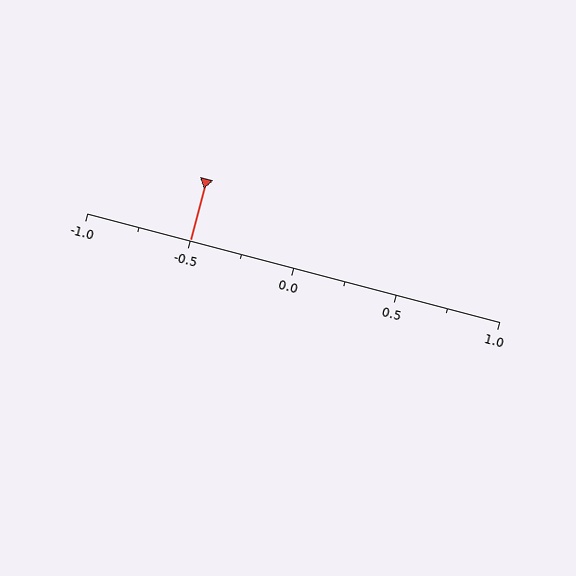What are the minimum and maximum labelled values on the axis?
The axis runs from -1.0 to 1.0.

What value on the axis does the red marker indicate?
The marker indicates approximately -0.5.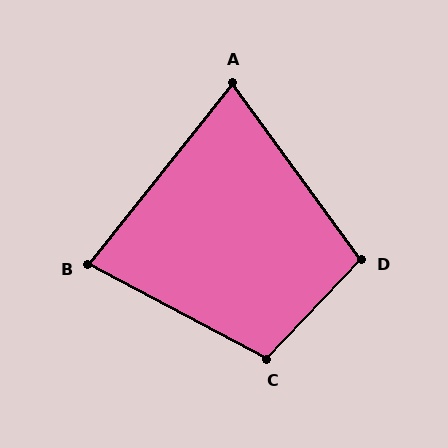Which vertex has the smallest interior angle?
A, at approximately 75 degrees.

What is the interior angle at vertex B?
Approximately 80 degrees (acute).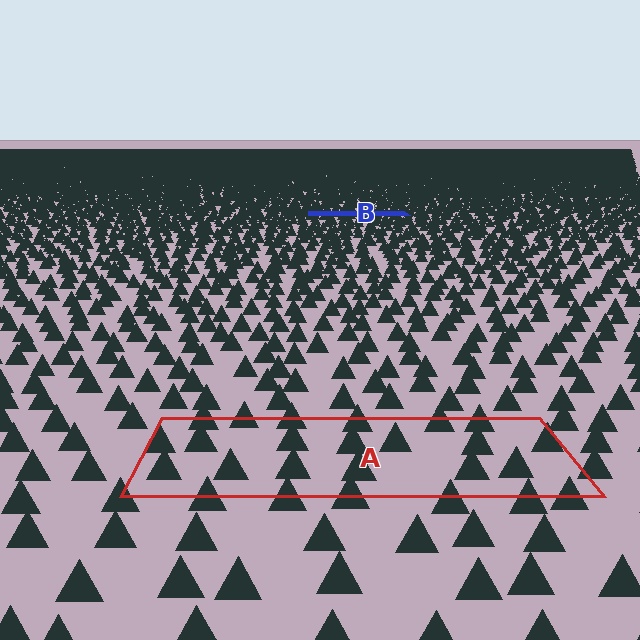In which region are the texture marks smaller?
The texture marks are smaller in region B, because it is farther away.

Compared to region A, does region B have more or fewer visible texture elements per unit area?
Region B has more texture elements per unit area — they are packed more densely because it is farther away.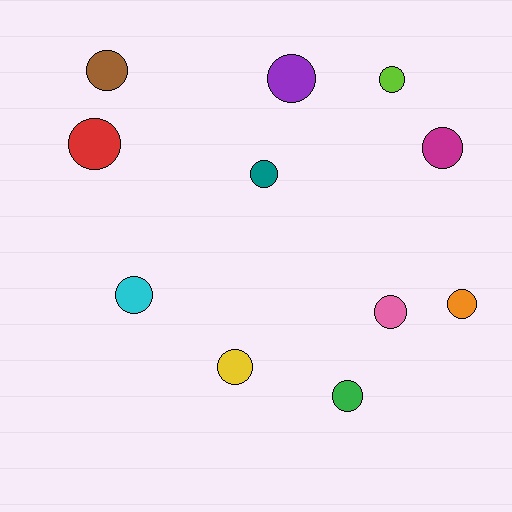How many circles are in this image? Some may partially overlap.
There are 11 circles.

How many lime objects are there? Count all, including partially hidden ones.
There is 1 lime object.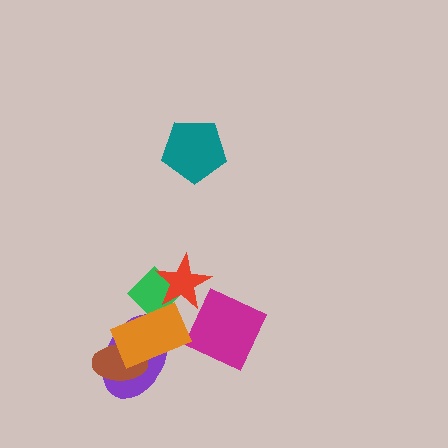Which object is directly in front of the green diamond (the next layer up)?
The red star is directly in front of the green diamond.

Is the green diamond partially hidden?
Yes, it is partially covered by another shape.